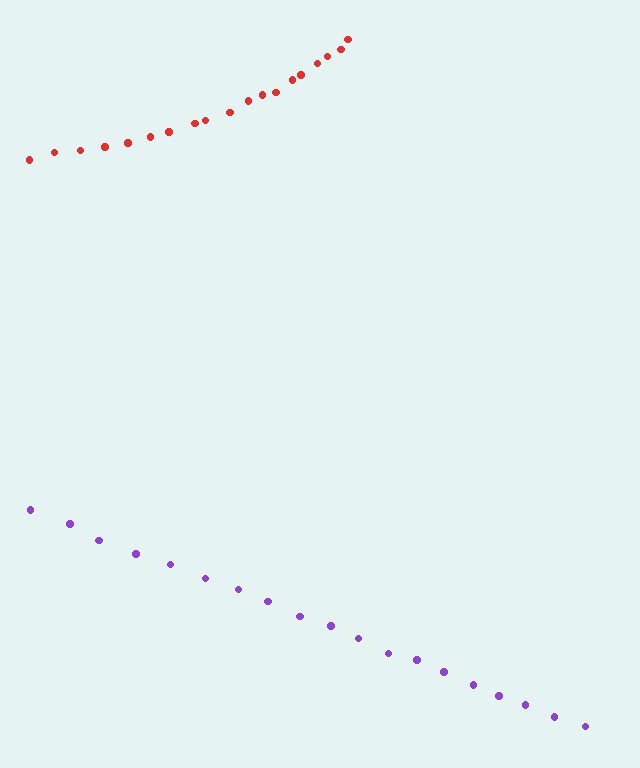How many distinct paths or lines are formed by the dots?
There are 2 distinct paths.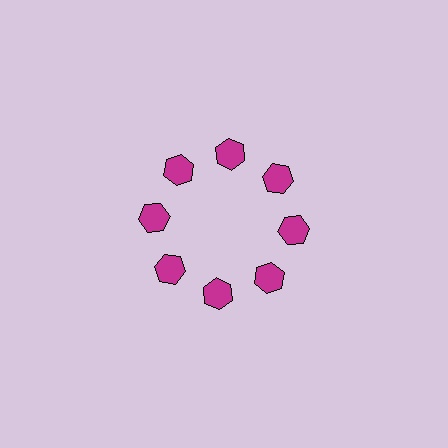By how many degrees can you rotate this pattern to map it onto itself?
The pattern maps onto itself every 45 degrees of rotation.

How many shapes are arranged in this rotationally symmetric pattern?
There are 8 shapes, arranged in 8 groups of 1.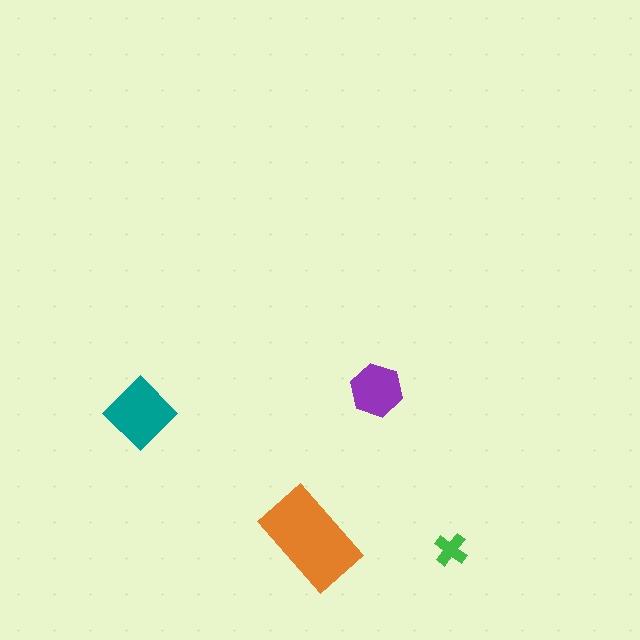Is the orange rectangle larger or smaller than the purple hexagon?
Larger.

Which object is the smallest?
The green cross.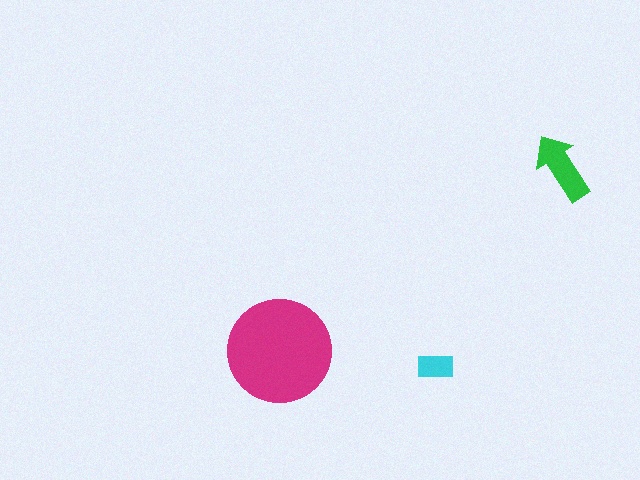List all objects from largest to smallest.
The magenta circle, the green arrow, the cyan rectangle.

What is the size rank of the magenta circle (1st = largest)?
1st.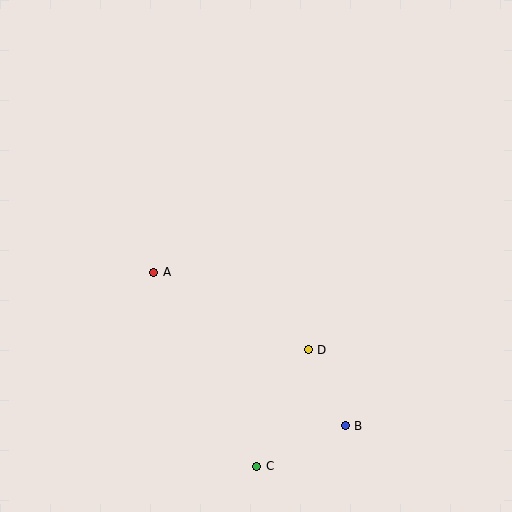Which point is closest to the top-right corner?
Point D is closest to the top-right corner.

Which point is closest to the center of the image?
Point A at (154, 272) is closest to the center.